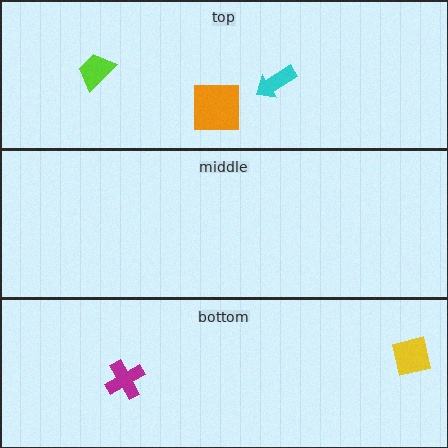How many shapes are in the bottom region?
2.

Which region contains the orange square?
The top region.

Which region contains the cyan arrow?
The top region.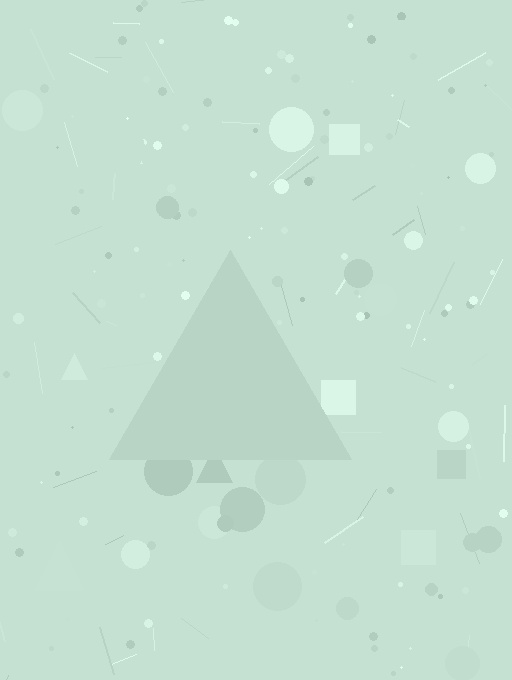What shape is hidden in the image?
A triangle is hidden in the image.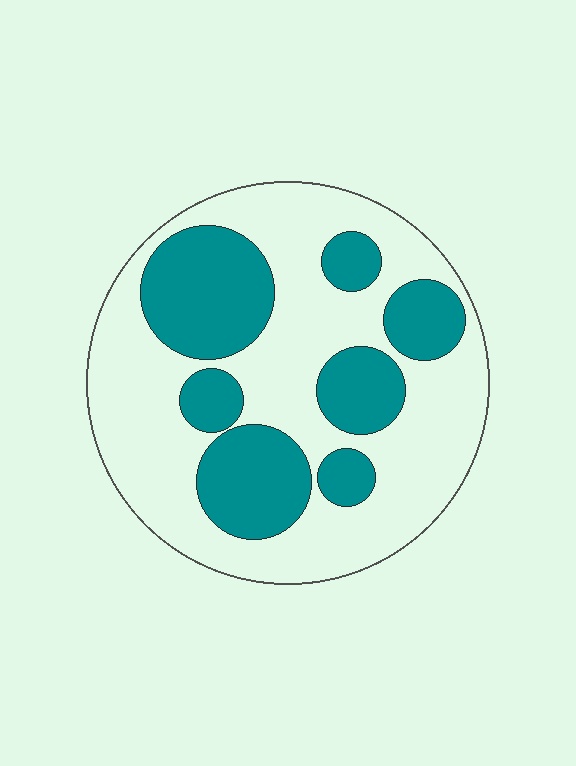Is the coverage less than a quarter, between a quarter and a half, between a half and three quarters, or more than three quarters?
Between a quarter and a half.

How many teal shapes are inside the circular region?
7.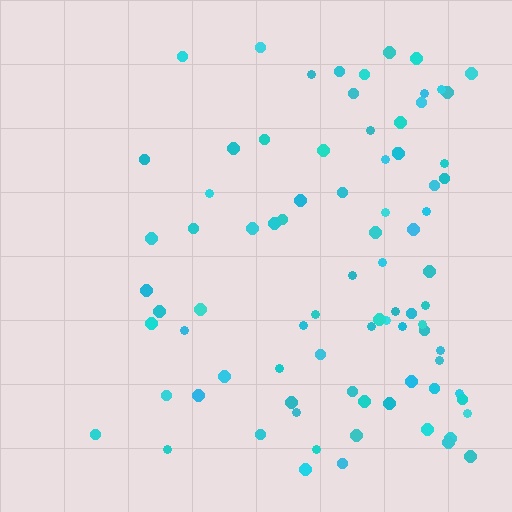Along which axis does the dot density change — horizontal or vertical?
Horizontal.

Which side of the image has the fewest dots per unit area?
The left.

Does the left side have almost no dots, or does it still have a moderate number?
Still a moderate number, just noticeably fewer than the right.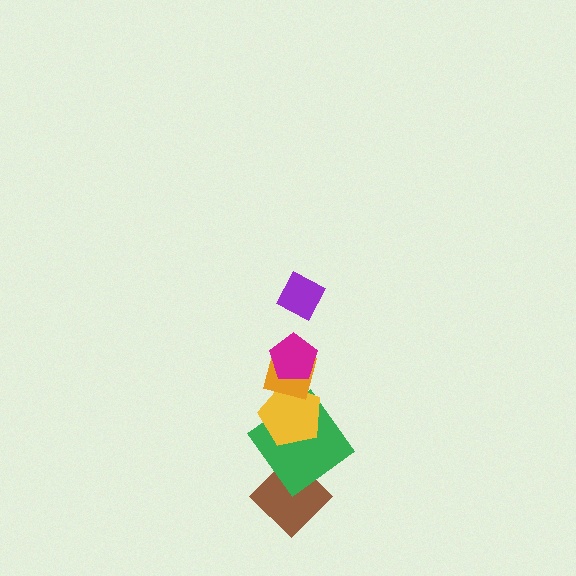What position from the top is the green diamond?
The green diamond is 5th from the top.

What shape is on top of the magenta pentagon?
The purple diamond is on top of the magenta pentagon.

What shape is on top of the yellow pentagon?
The orange diamond is on top of the yellow pentagon.